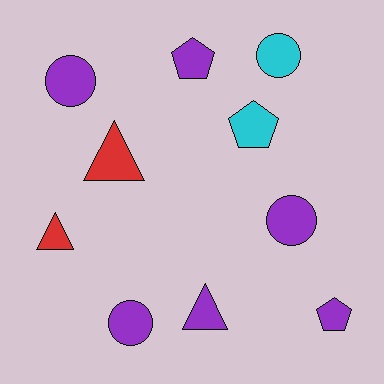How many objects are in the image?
There are 10 objects.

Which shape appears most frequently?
Circle, with 4 objects.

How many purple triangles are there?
There is 1 purple triangle.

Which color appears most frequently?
Purple, with 6 objects.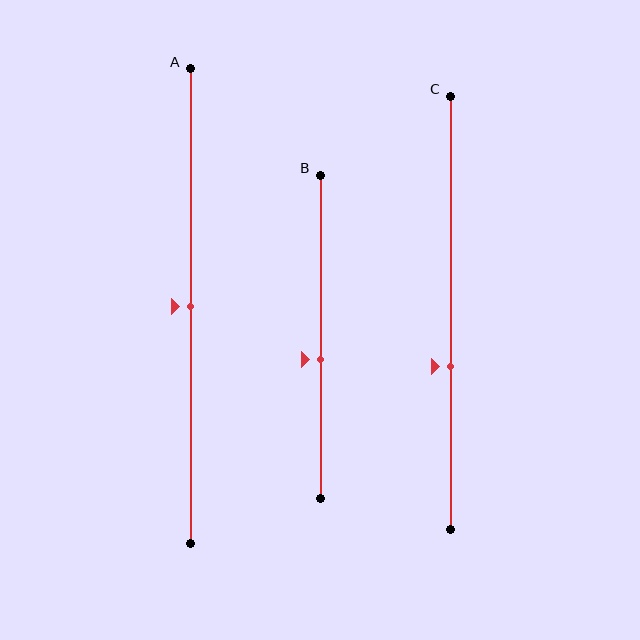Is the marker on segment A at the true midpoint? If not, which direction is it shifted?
Yes, the marker on segment A is at the true midpoint.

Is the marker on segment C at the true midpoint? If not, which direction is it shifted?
No, the marker on segment C is shifted downward by about 12% of the segment length.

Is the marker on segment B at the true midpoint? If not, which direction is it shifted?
No, the marker on segment B is shifted downward by about 7% of the segment length.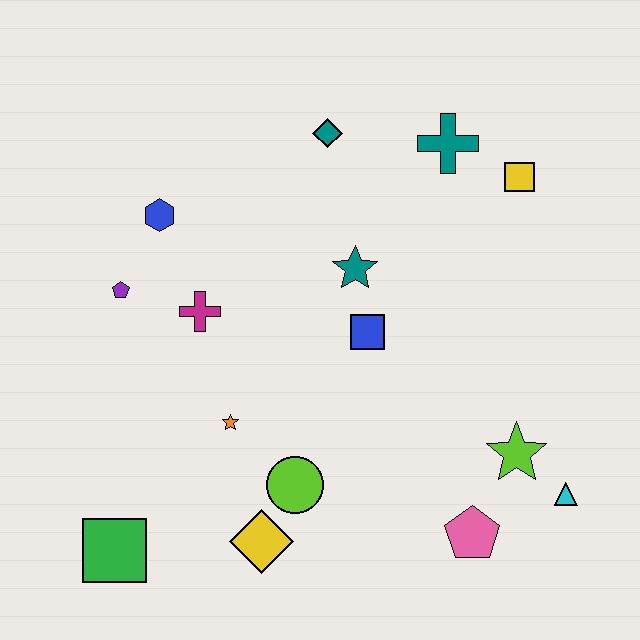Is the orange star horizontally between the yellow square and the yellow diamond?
No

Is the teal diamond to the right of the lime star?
No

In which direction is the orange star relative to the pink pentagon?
The orange star is to the left of the pink pentagon.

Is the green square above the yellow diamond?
No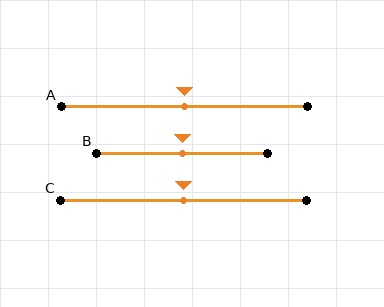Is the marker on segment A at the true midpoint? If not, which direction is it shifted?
Yes, the marker on segment A is at the true midpoint.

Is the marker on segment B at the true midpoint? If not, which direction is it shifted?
Yes, the marker on segment B is at the true midpoint.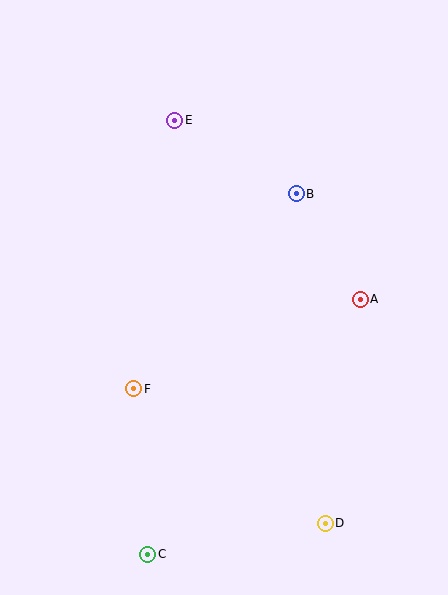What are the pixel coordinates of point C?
Point C is at (148, 554).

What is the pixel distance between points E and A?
The distance between E and A is 258 pixels.